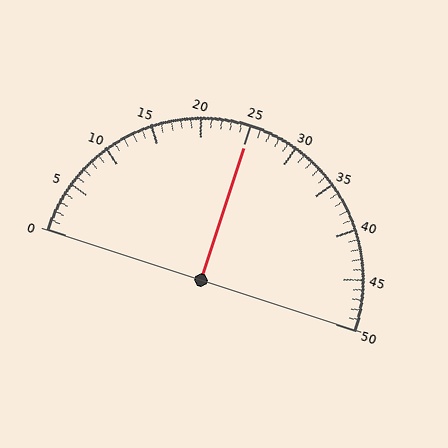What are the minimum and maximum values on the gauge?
The gauge ranges from 0 to 50.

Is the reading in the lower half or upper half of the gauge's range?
The reading is in the upper half of the range (0 to 50).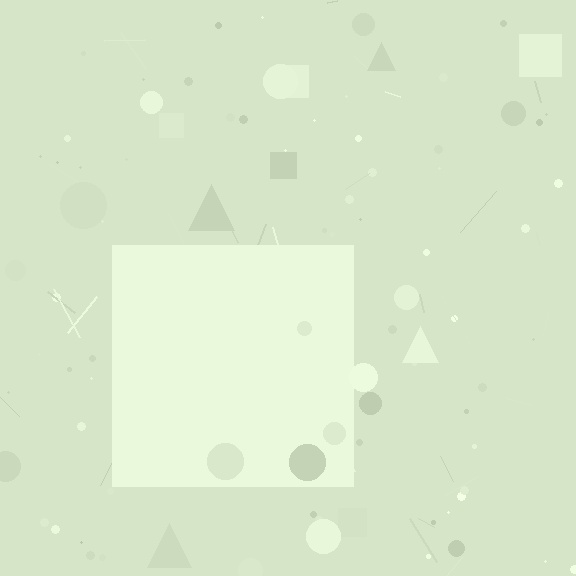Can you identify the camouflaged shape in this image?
The camouflaged shape is a square.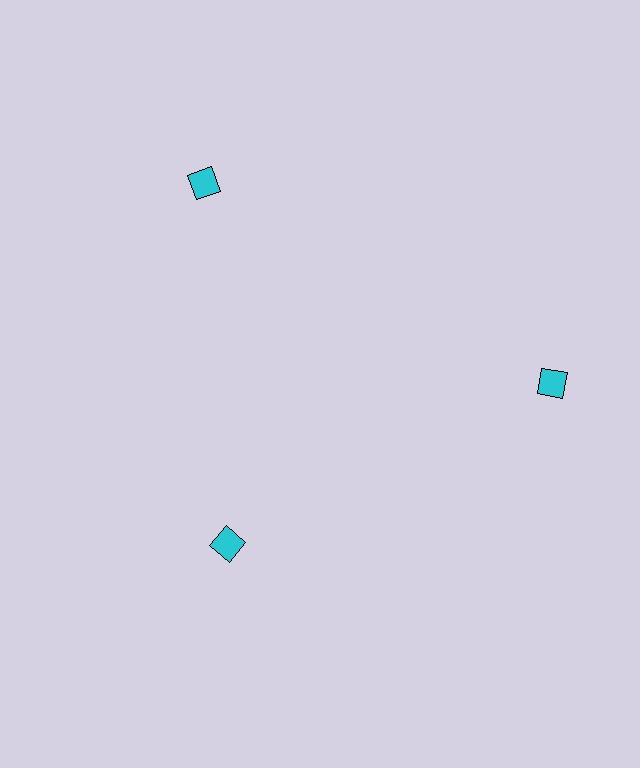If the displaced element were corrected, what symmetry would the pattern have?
It would have 3-fold rotational symmetry — the pattern would map onto itself every 120 degrees.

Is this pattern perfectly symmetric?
No. The 3 cyan squares are arranged in a ring, but one element near the 7 o'clock position is pulled inward toward the center, breaking the 3-fold rotational symmetry.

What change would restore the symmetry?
The symmetry would be restored by moving it outward, back onto the ring so that all 3 squares sit at equal angles and equal distance from the center.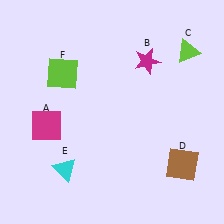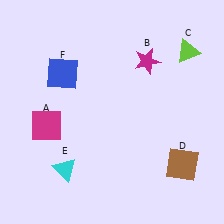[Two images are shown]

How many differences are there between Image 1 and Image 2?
There is 1 difference between the two images.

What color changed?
The square (F) changed from lime in Image 1 to blue in Image 2.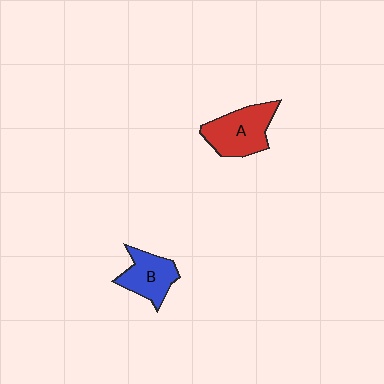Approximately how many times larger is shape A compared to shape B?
Approximately 1.3 times.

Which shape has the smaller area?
Shape B (blue).